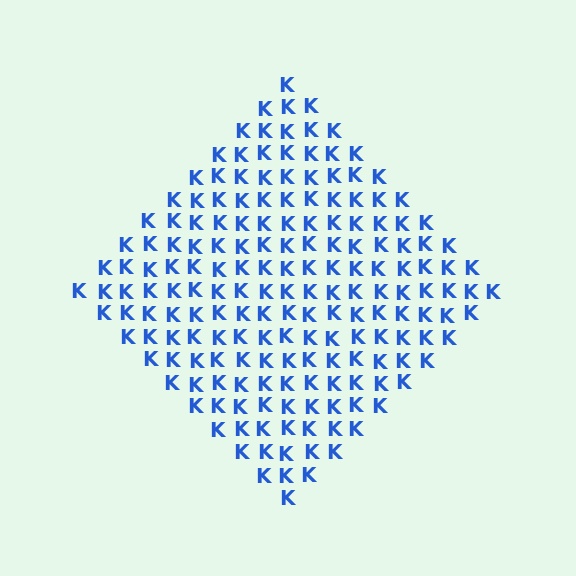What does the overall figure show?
The overall figure shows a diamond.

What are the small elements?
The small elements are letter K's.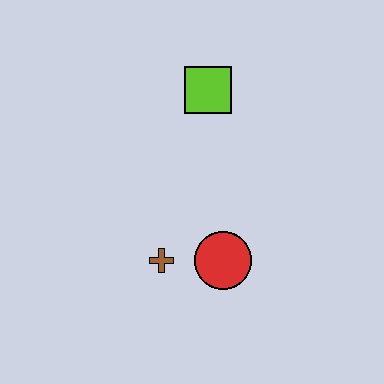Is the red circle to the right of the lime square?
Yes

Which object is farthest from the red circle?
The lime square is farthest from the red circle.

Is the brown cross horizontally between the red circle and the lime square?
No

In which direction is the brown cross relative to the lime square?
The brown cross is below the lime square.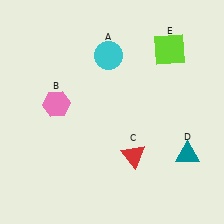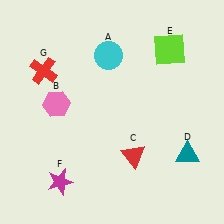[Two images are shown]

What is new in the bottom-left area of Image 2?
A magenta star (F) was added in the bottom-left area of Image 2.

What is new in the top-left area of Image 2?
A red cross (G) was added in the top-left area of Image 2.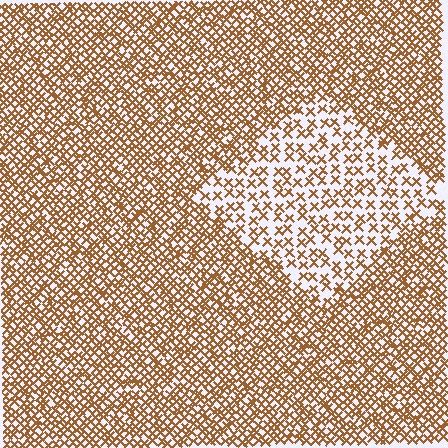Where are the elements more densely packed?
The elements are more densely packed outside the diamond boundary.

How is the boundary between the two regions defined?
The boundary is defined by a change in element density (approximately 2.1x ratio). All elements are the same color, size, and shape.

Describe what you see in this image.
The image contains small brown elements arranged at two different densities. A diamond-shaped region is visible where the elements are less densely packed than the surrounding area.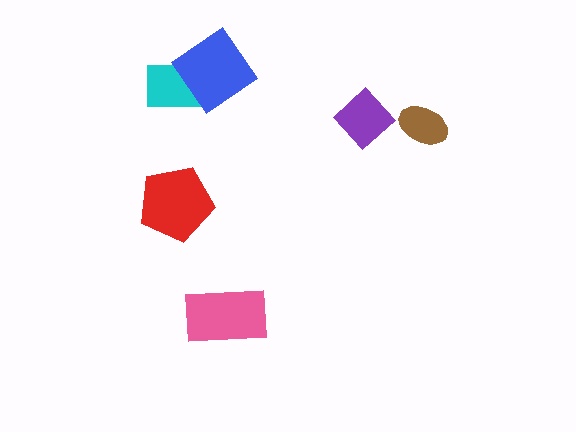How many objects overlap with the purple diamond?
0 objects overlap with the purple diamond.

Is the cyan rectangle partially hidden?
Yes, it is partially covered by another shape.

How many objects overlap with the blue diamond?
1 object overlaps with the blue diamond.